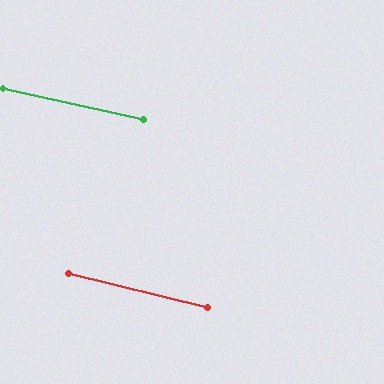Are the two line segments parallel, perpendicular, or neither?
Parallel — their directions differ by only 1.5°.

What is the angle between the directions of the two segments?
Approximately 2 degrees.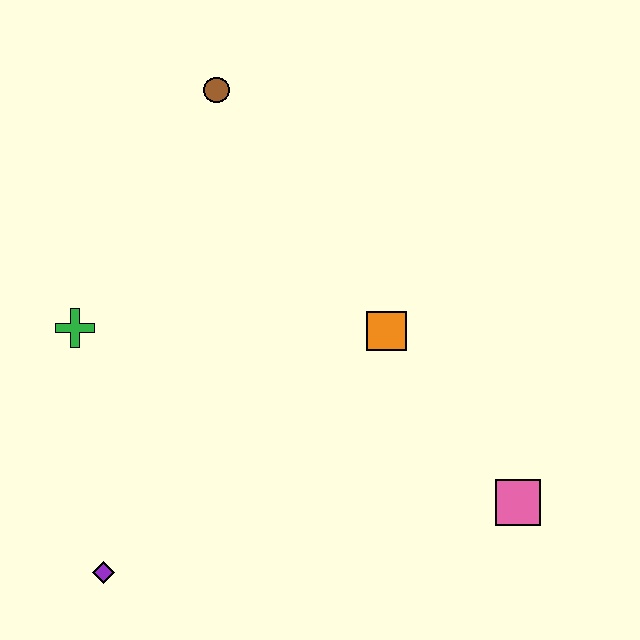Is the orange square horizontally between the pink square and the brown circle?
Yes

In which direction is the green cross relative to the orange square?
The green cross is to the left of the orange square.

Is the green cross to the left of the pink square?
Yes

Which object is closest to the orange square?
The pink square is closest to the orange square.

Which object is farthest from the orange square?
The purple diamond is farthest from the orange square.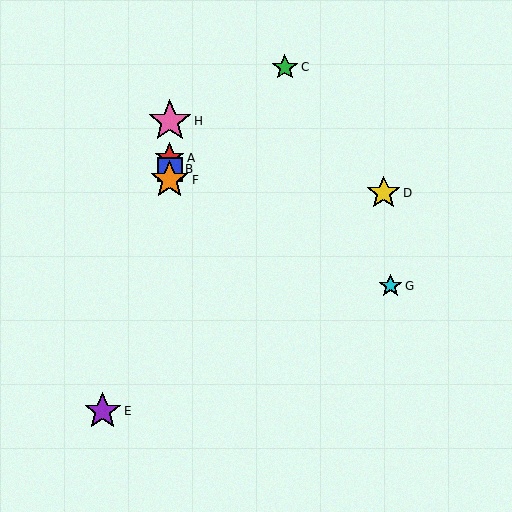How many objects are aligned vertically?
4 objects (A, B, F, H) are aligned vertically.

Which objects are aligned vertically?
Objects A, B, F, H are aligned vertically.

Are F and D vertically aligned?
No, F is at x≈170 and D is at x≈384.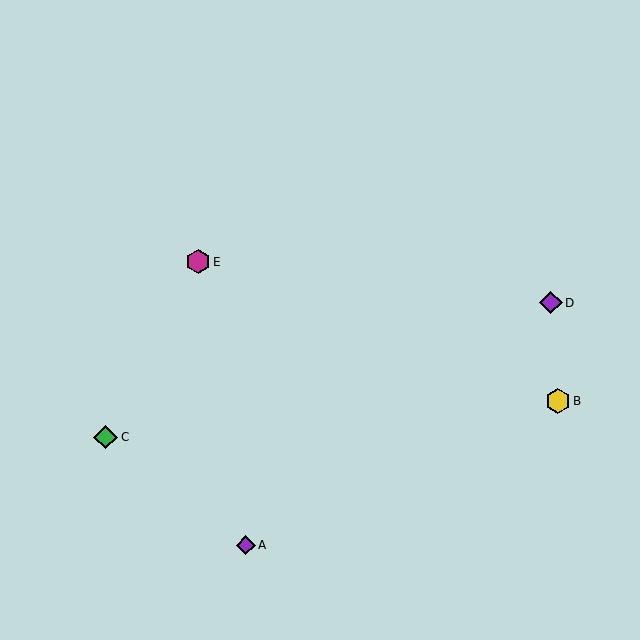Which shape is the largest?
The yellow hexagon (labeled B) is the largest.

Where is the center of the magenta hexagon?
The center of the magenta hexagon is at (198, 262).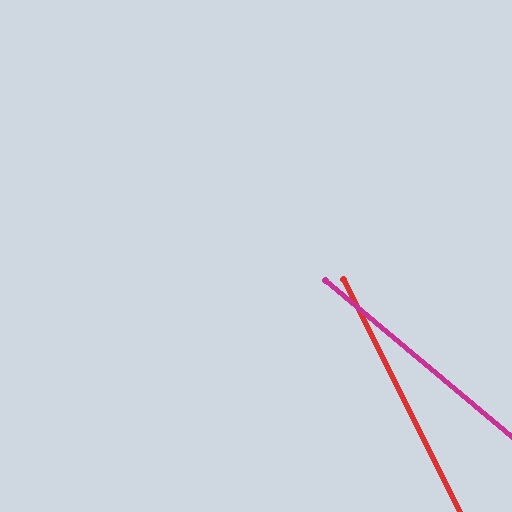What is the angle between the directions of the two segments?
Approximately 23 degrees.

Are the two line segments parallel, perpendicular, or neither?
Neither parallel nor perpendicular — they differ by about 23°.